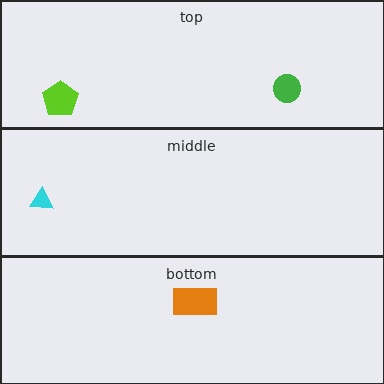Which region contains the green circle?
The top region.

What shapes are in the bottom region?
The orange rectangle.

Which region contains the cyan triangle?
The middle region.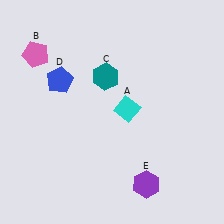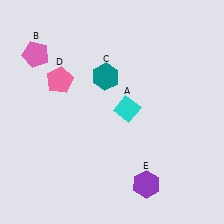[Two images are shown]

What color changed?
The pentagon (D) changed from blue in Image 1 to pink in Image 2.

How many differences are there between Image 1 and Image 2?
There is 1 difference between the two images.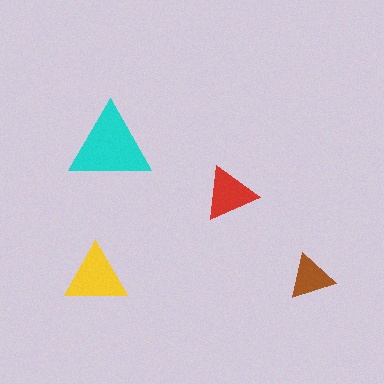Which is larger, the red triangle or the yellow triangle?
The yellow one.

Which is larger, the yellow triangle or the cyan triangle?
The cyan one.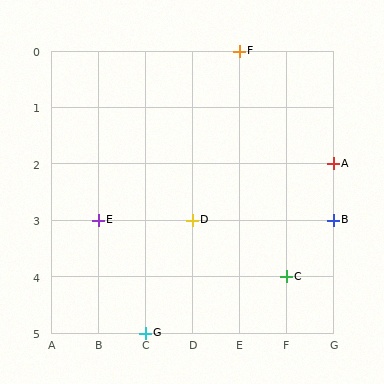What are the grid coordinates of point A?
Point A is at grid coordinates (G, 2).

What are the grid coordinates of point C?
Point C is at grid coordinates (F, 4).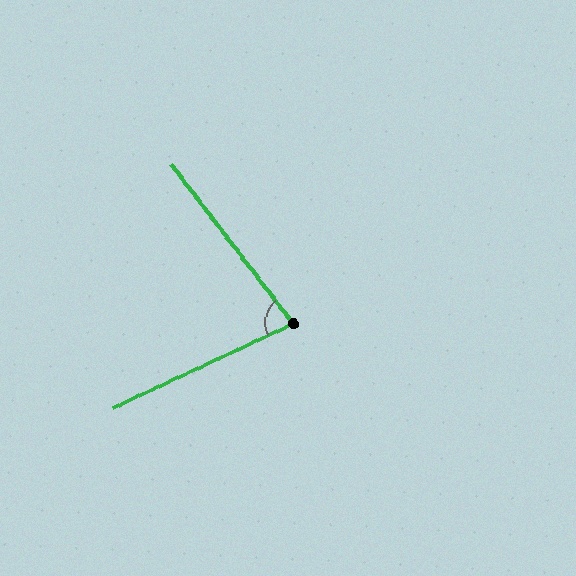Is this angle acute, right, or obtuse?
It is acute.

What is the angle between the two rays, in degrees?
Approximately 78 degrees.